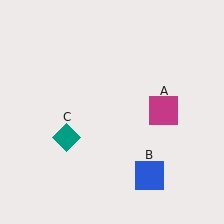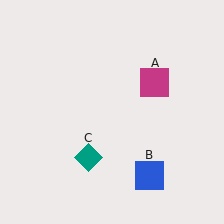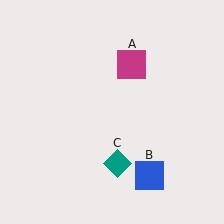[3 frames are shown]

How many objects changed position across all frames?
2 objects changed position: magenta square (object A), teal diamond (object C).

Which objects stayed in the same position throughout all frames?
Blue square (object B) remained stationary.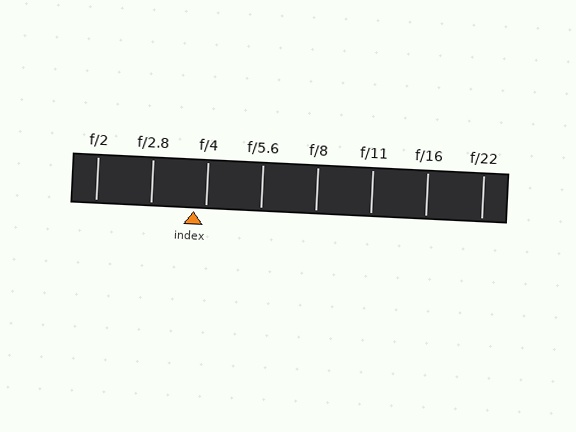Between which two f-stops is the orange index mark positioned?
The index mark is between f/2.8 and f/4.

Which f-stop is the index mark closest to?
The index mark is closest to f/4.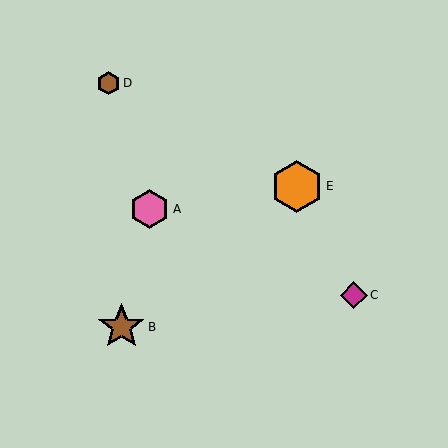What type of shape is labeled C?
Shape C is a magenta diamond.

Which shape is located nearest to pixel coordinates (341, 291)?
The magenta diamond (labeled C) at (354, 295) is nearest to that location.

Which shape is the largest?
The orange hexagon (labeled E) is the largest.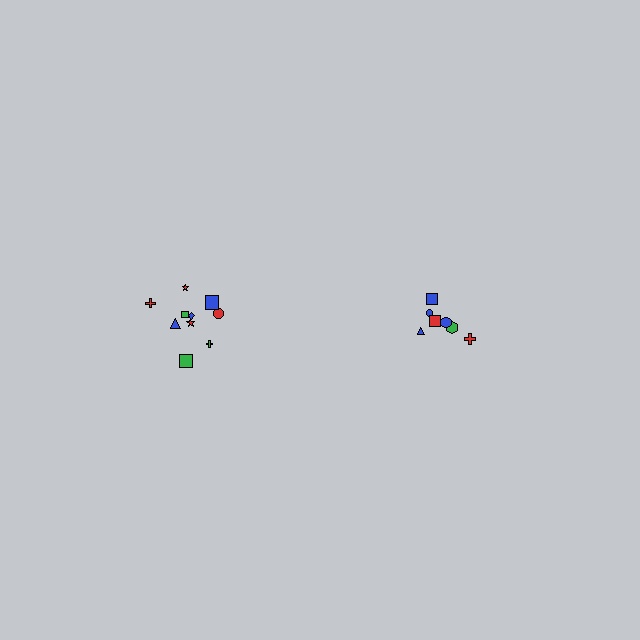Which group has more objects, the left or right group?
The left group.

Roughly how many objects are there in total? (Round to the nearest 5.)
Roughly 15 objects in total.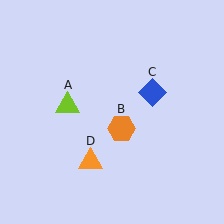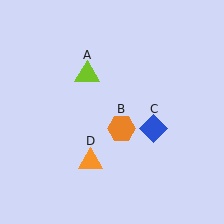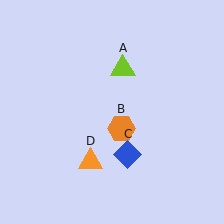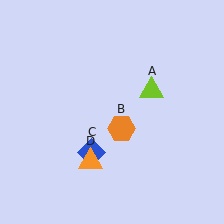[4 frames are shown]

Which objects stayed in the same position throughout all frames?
Orange hexagon (object B) and orange triangle (object D) remained stationary.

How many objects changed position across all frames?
2 objects changed position: lime triangle (object A), blue diamond (object C).